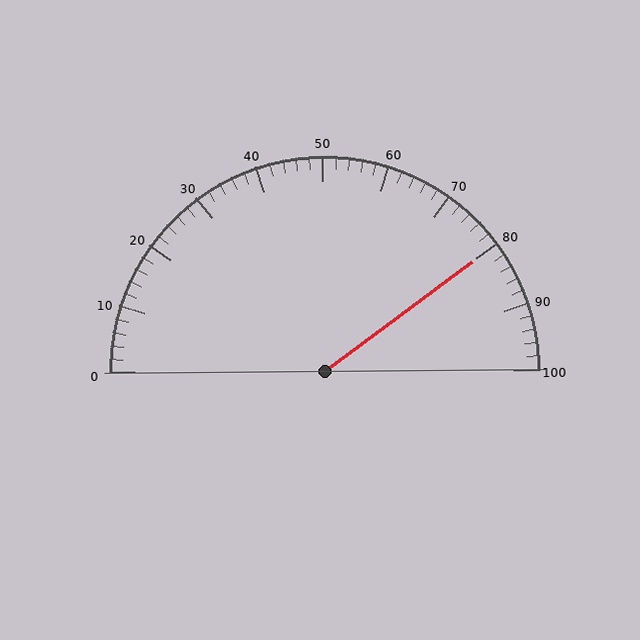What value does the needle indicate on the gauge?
The needle indicates approximately 80.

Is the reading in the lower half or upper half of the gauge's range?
The reading is in the upper half of the range (0 to 100).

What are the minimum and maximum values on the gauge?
The gauge ranges from 0 to 100.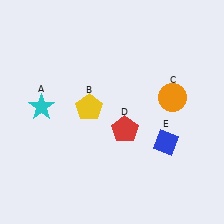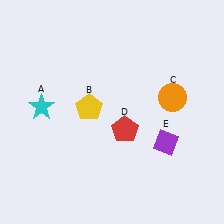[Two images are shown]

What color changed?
The diamond (E) changed from blue in Image 1 to purple in Image 2.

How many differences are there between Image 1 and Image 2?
There is 1 difference between the two images.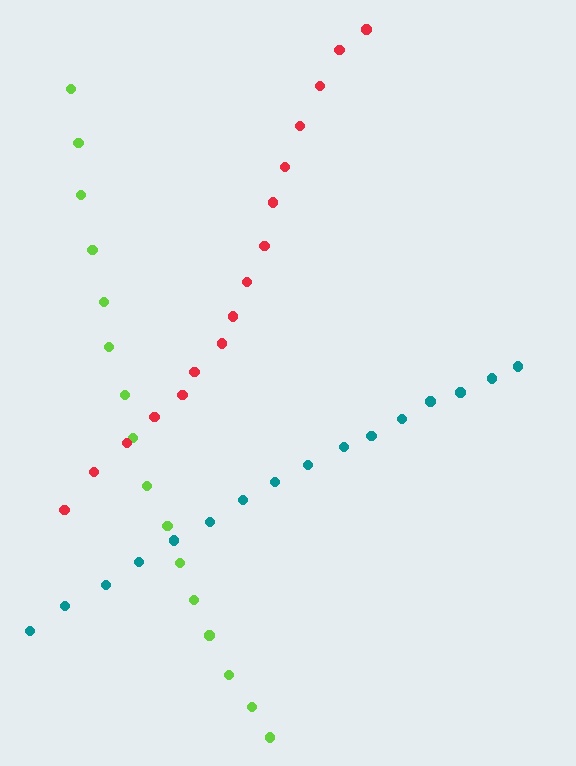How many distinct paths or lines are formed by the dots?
There are 3 distinct paths.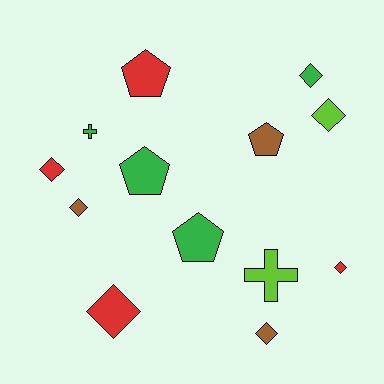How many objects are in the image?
There are 13 objects.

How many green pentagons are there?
There are 2 green pentagons.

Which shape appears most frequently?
Diamond, with 7 objects.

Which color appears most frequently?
Red, with 4 objects.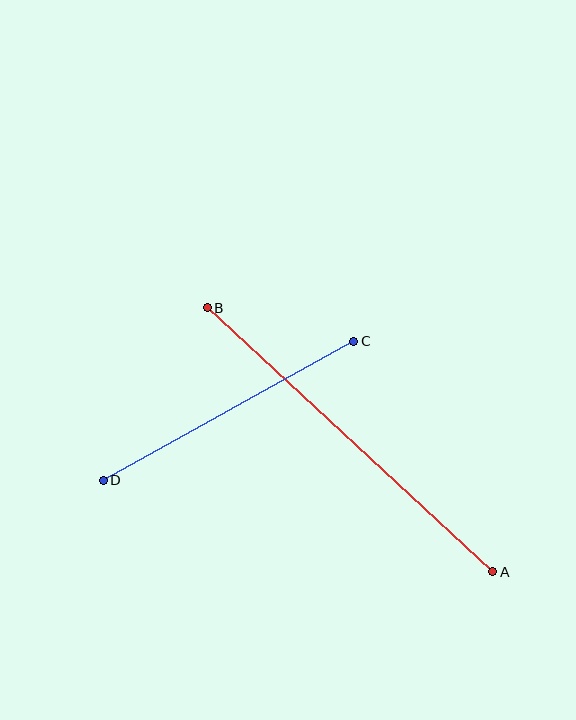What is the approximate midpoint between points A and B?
The midpoint is at approximately (350, 440) pixels.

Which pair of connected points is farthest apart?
Points A and B are farthest apart.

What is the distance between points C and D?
The distance is approximately 286 pixels.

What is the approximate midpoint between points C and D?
The midpoint is at approximately (228, 411) pixels.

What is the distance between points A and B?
The distance is approximately 389 pixels.